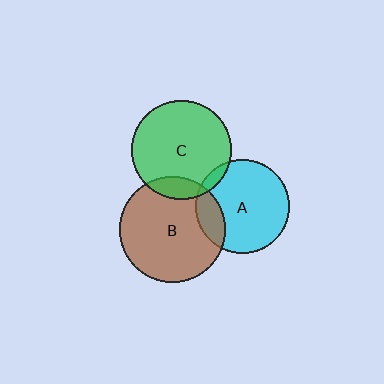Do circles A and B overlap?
Yes.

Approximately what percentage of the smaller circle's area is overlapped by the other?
Approximately 20%.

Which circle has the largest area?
Circle B (brown).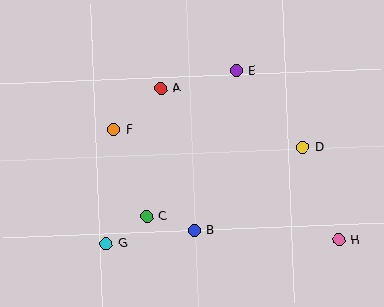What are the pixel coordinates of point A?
Point A is at (161, 88).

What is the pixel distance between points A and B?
The distance between A and B is 146 pixels.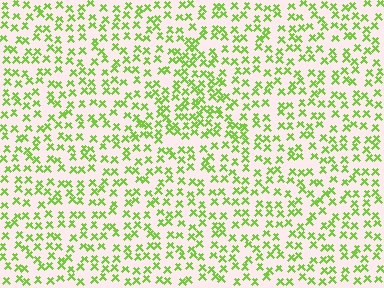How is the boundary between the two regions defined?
The boundary is defined by a change in element density (approximately 1.6x ratio). All elements are the same color, size, and shape.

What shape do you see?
I see a triangle.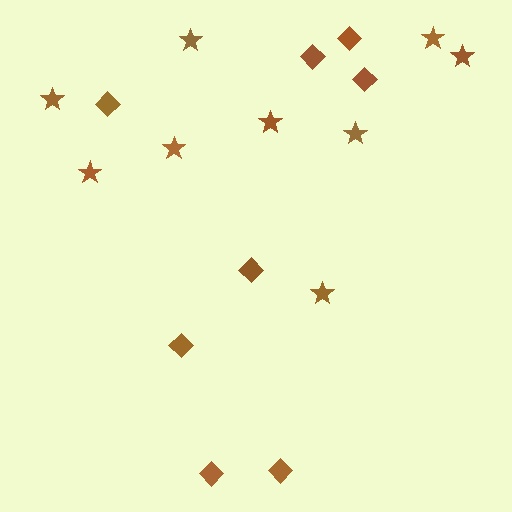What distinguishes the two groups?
There are 2 groups: one group of stars (9) and one group of diamonds (8).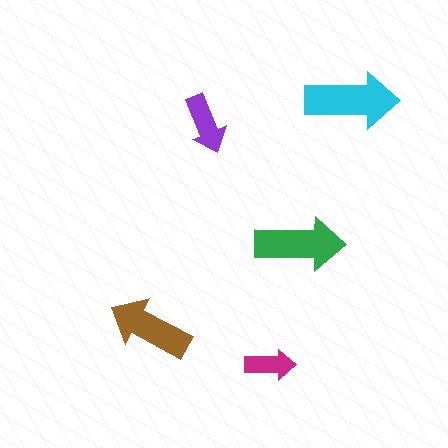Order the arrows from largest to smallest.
the cyan one, the green one, the brown one, the purple one, the magenta one.